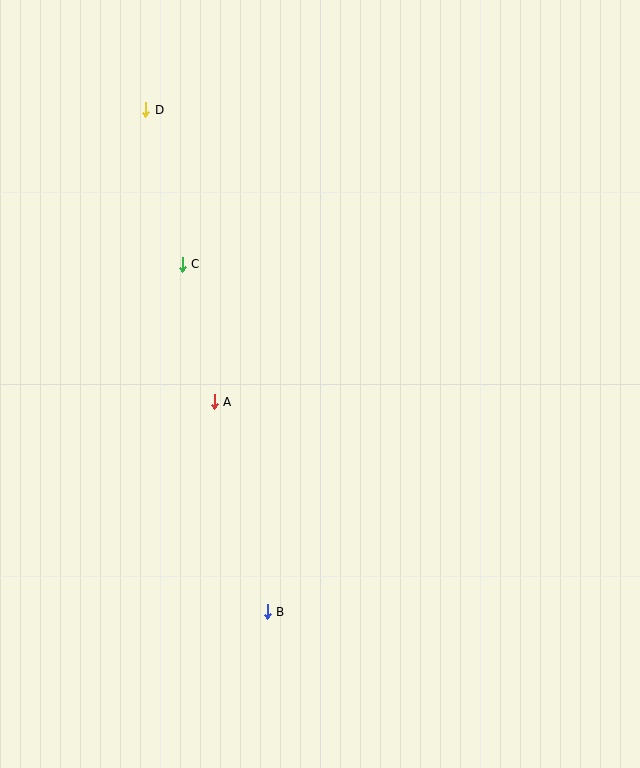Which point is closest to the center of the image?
Point A at (214, 402) is closest to the center.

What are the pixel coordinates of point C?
Point C is at (182, 264).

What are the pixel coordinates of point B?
Point B is at (267, 612).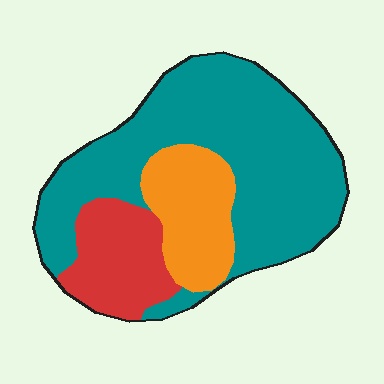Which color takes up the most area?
Teal, at roughly 65%.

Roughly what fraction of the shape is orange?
Orange covers about 20% of the shape.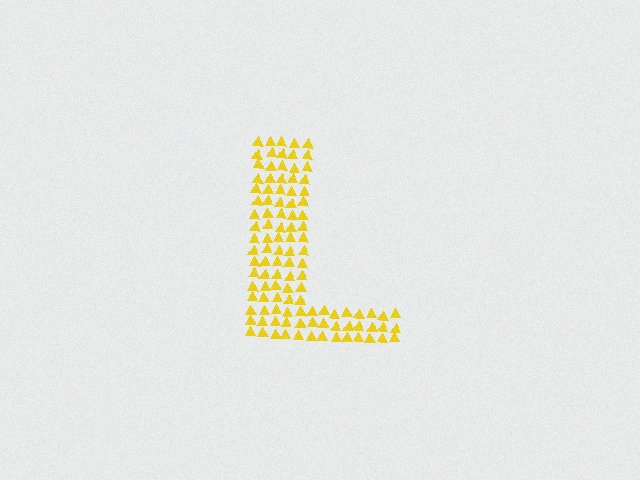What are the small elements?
The small elements are triangles.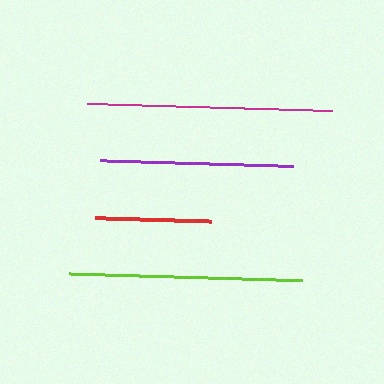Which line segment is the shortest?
The red line is the shortest at approximately 116 pixels.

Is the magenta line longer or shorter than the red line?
The magenta line is longer than the red line.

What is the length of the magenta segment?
The magenta segment is approximately 246 pixels long.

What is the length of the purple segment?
The purple segment is approximately 193 pixels long.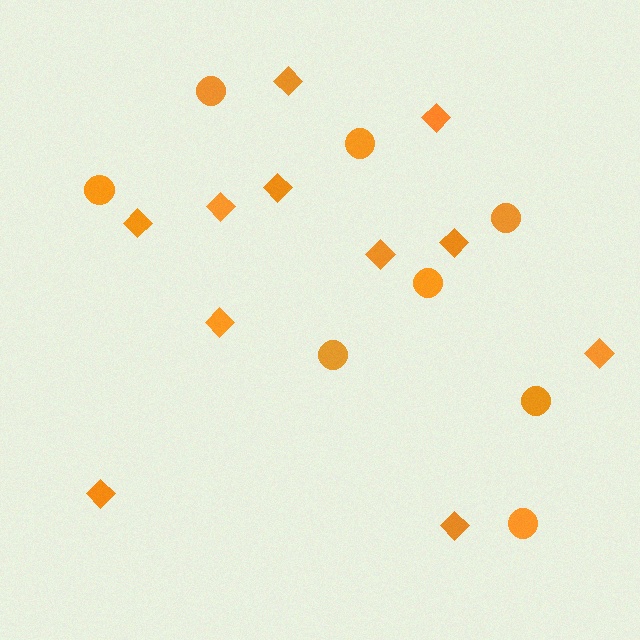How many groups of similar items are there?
There are 2 groups: one group of circles (8) and one group of diamonds (11).